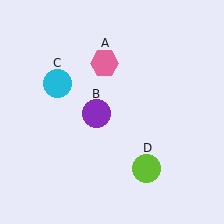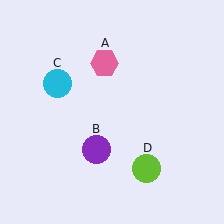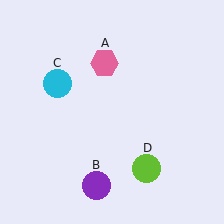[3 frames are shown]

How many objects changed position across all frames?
1 object changed position: purple circle (object B).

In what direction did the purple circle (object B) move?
The purple circle (object B) moved down.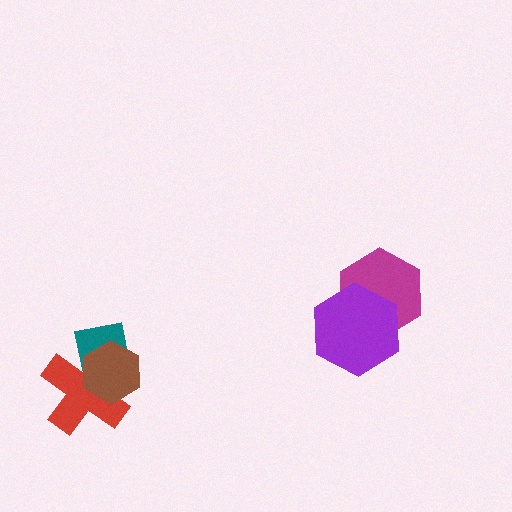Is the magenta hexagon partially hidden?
Yes, it is partially covered by another shape.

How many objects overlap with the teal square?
2 objects overlap with the teal square.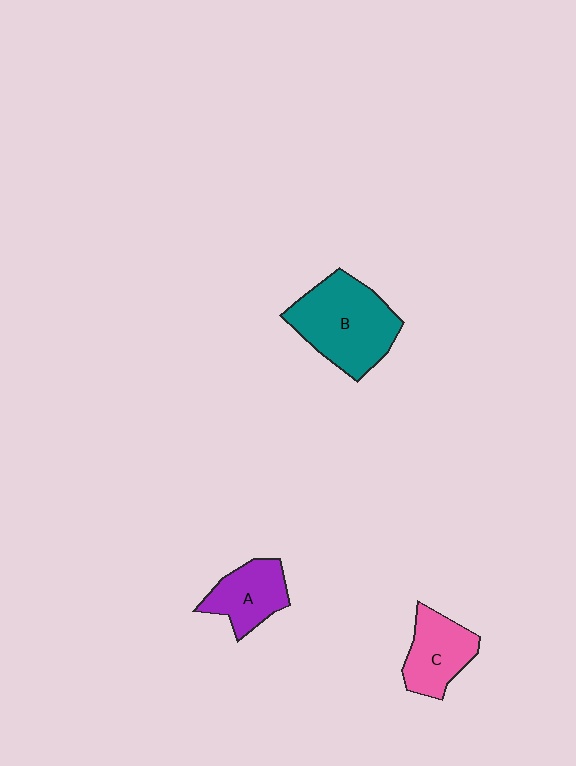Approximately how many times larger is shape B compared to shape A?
Approximately 1.8 times.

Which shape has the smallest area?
Shape A (purple).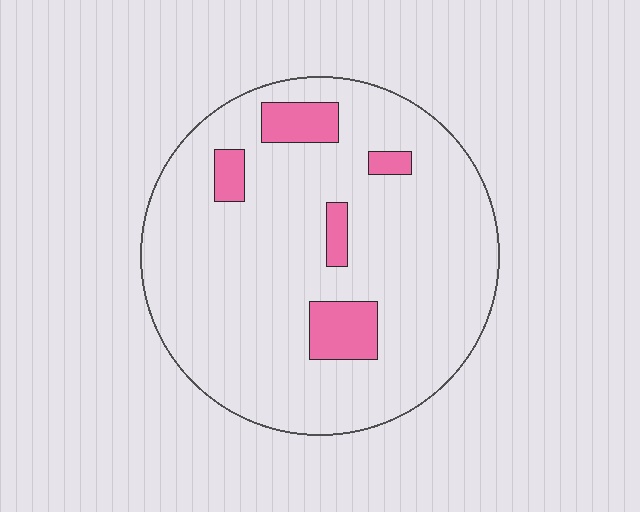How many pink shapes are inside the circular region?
5.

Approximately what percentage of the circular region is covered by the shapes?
Approximately 10%.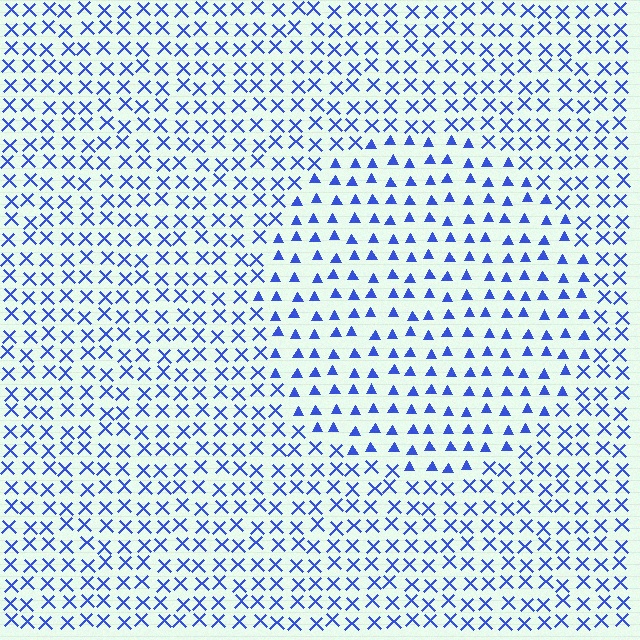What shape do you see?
I see a circle.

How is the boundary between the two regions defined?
The boundary is defined by a change in element shape: triangles inside vs. X marks outside. All elements share the same color and spacing.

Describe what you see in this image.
The image is filled with small blue elements arranged in a uniform grid. A circle-shaped region contains triangles, while the surrounding area contains X marks. The boundary is defined purely by the change in element shape.